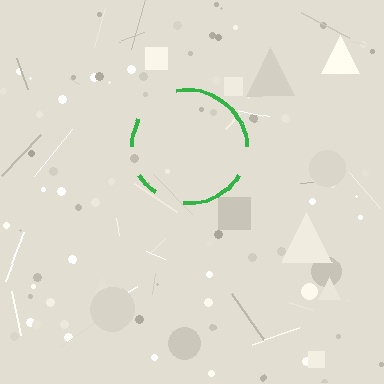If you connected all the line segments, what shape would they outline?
They would outline a circle.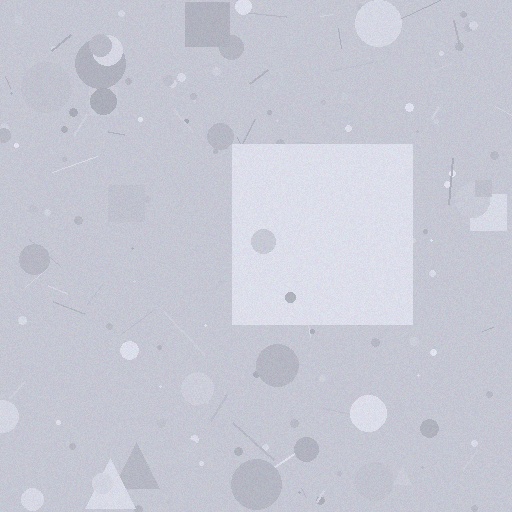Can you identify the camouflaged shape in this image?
The camouflaged shape is a square.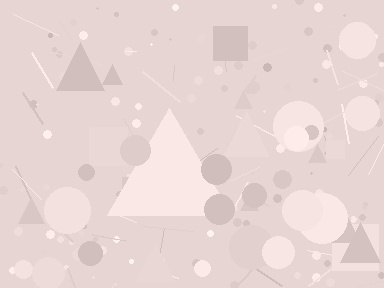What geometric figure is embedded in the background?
A triangle is embedded in the background.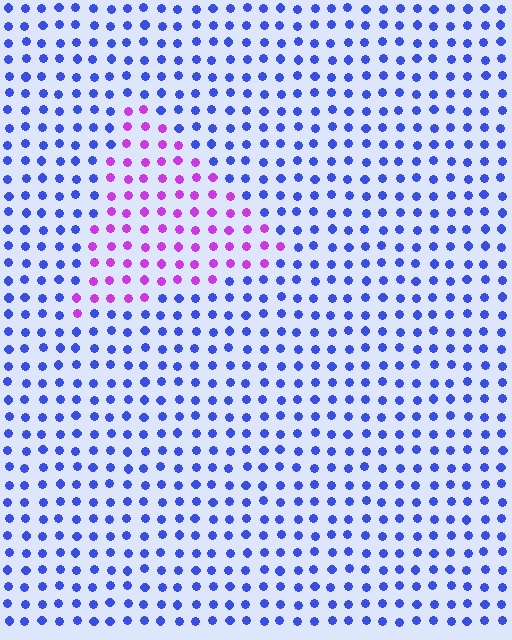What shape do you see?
I see a triangle.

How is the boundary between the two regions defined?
The boundary is defined purely by a slight shift in hue (about 60 degrees). Spacing, size, and orientation are identical on both sides.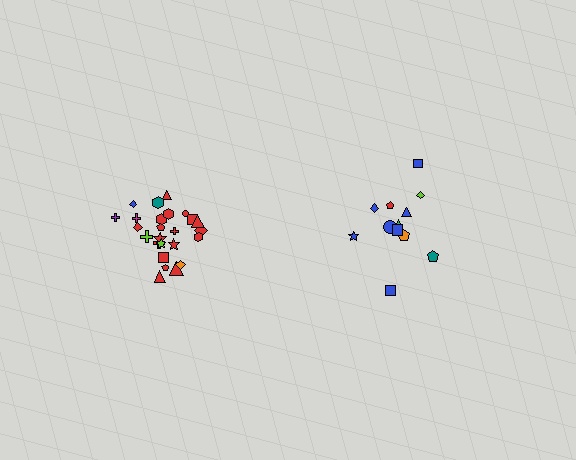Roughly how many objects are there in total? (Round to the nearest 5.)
Roughly 35 objects in total.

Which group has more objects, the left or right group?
The left group.